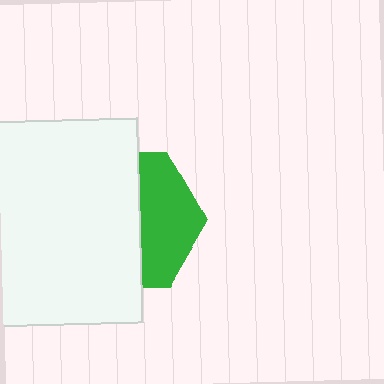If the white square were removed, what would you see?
You would see the complete green hexagon.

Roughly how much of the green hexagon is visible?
A small part of it is visible (roughly 41%).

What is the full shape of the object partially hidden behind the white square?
The partially hidden object is a green hexagon.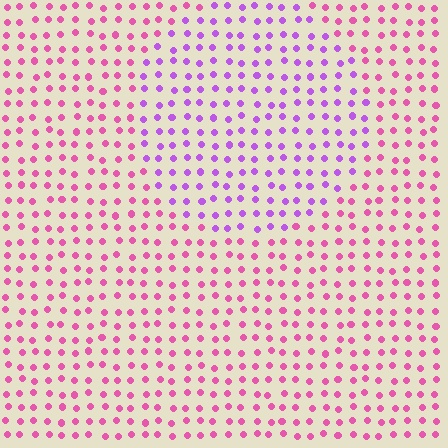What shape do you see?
I see a circle.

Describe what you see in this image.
The image is filled with small pink elements in a uniform arrangement. A circle-shaped region is visible where the elements are tinted to a slightly different hue, forming a subtle color boundary.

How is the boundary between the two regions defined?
The boundary is defined purely by a slight shift in hue (about 41 degrees). Spacing, size, and orientation are identical on both sides.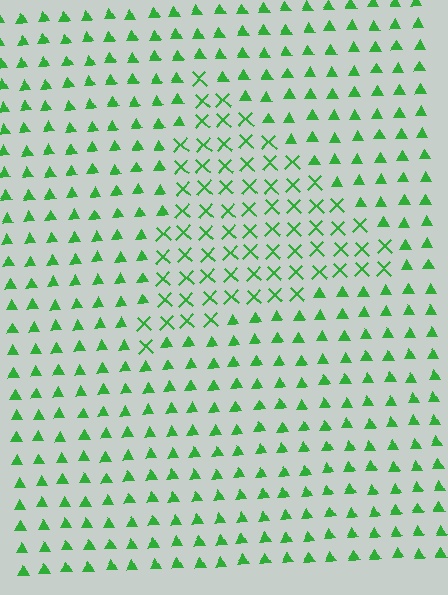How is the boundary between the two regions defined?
The boundary is defined by a change in element shape: X marks inside vs. triangles outside. All elements share the same color and spacing.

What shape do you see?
I see a triangle.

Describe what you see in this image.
The image is filled with small green elements arranged in a uniform grid. A triangle-shaped region contains X marks, while the surrounding area contains triangles. The boundary is defined purely by the change in element shape.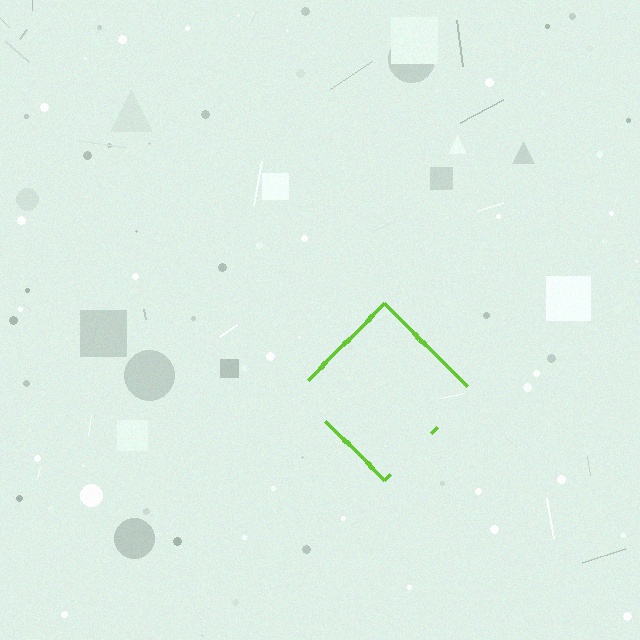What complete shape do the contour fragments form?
The contour fragments form a diamond.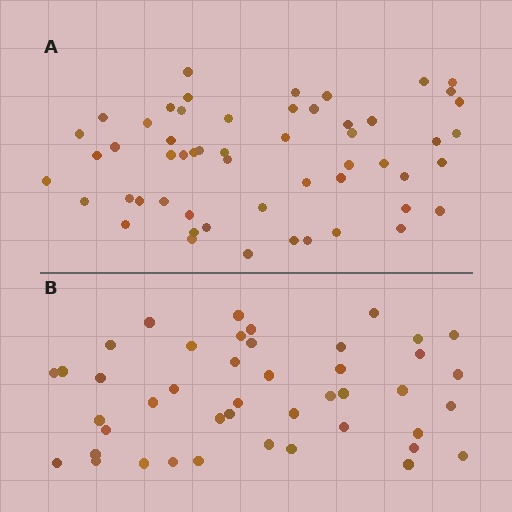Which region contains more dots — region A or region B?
Region A (the top region) has more dots.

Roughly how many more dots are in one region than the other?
Region A has roughly 12 or so more dots than region B.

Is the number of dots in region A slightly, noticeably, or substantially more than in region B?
Region A has noticeably more, but not dramatically so. The ratio is roughly 1.2 to 1.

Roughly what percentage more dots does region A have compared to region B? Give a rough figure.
About 25% more.